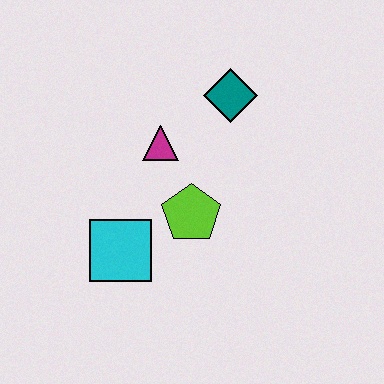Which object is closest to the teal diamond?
The magenta triangle is closest to the teal diamond.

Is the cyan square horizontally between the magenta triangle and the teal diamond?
No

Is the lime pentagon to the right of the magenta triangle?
Yes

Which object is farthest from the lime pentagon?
The teal diamond is farthest from the lime pentagon.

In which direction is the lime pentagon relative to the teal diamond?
The lime pentagon is below the teal diamond.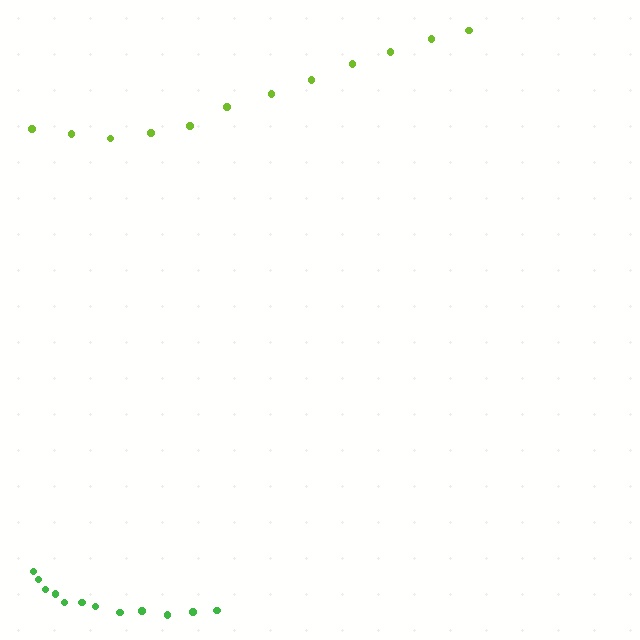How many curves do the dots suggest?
There are 2 distinct paths.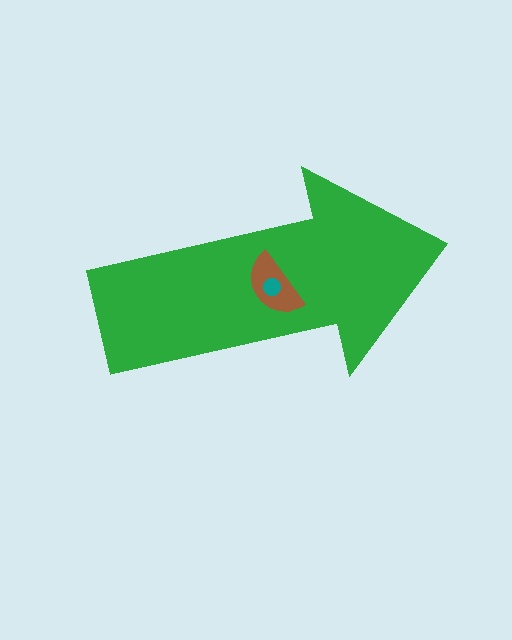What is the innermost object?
The teal circle.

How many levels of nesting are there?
3.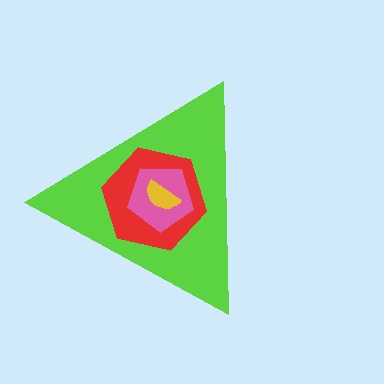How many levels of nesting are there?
4.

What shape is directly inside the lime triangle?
The red hexagon.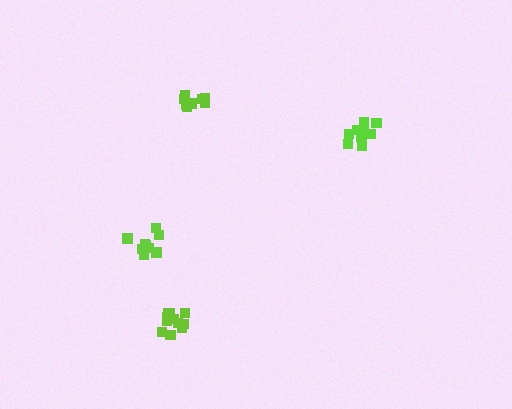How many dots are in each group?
Group 1: 10 dots, Group 2: 9 dots, Group 3: 11 dots, Group 4: 9 dots (39 total).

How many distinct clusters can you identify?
There are 4 distinct clusters.